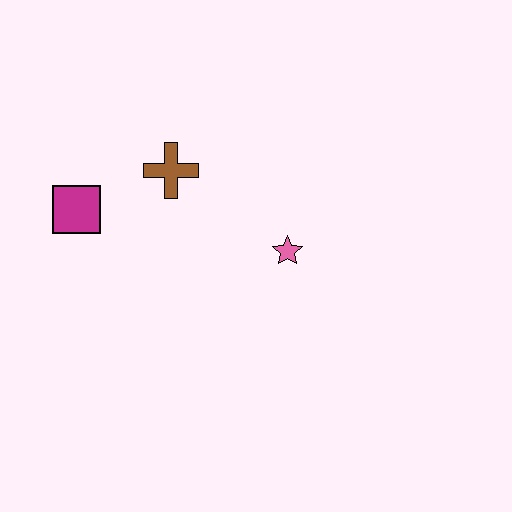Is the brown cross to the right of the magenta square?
Yes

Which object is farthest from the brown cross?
The pink star is farthest from the brown cross.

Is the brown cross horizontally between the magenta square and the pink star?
Yes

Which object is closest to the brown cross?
The magenta square is closest to the brown cross.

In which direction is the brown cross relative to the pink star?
The brown cross is to the left of the pink star.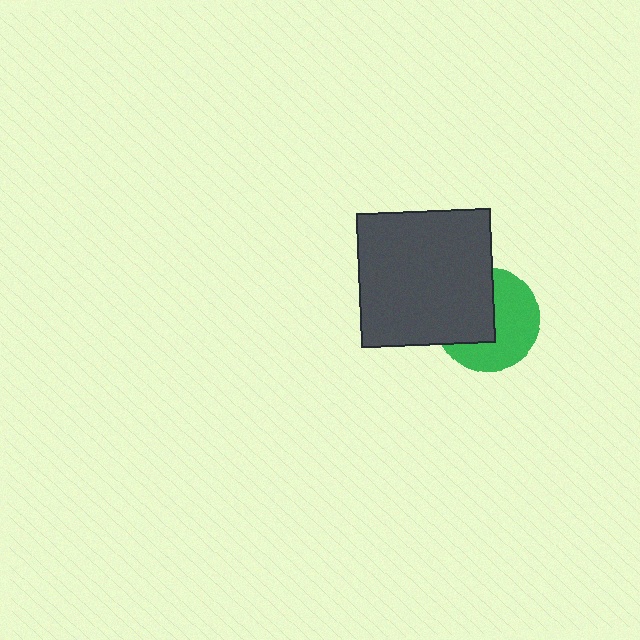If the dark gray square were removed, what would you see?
You would see the complete green circle.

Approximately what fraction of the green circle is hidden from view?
Roughly 45% of the green circle is hidden behind the dark gray square.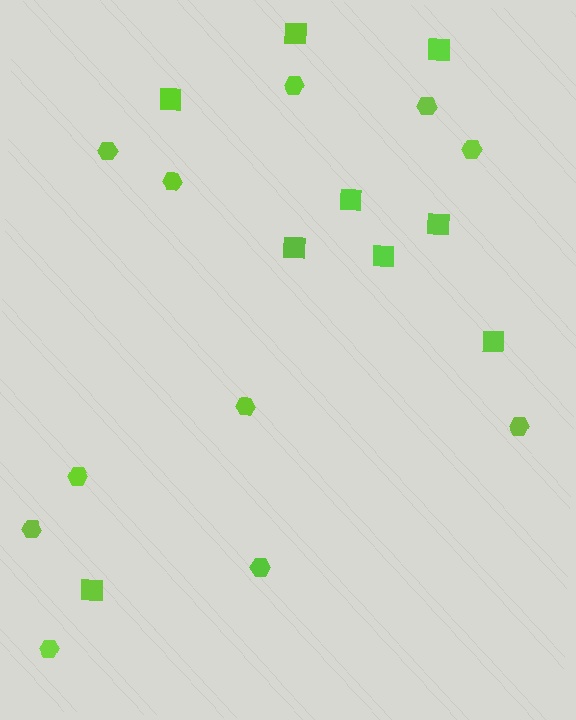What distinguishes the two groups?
There are 2 groups: one group of hexagons (11) and one group of squares (9).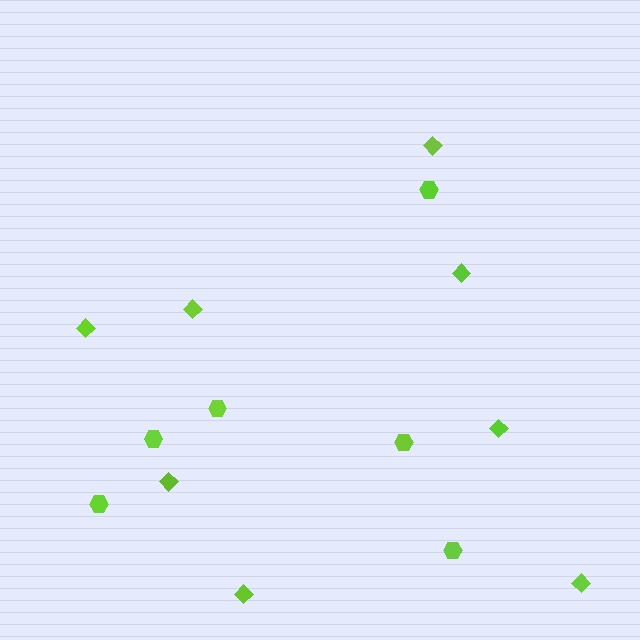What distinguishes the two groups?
There are 2 groups: one group of hexagons (6) and one group of diamonds (8).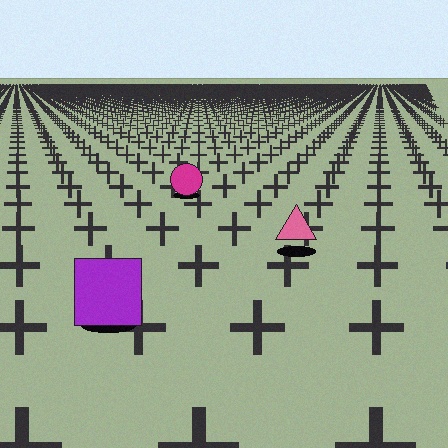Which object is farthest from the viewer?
The magenta circle is farthest from the viewer. It appears smaller and the ground texture around it is denser.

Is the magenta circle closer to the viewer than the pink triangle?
No. The pink triangle is closer — you can tell from the texture gradient: the ground texture is coarser near it.